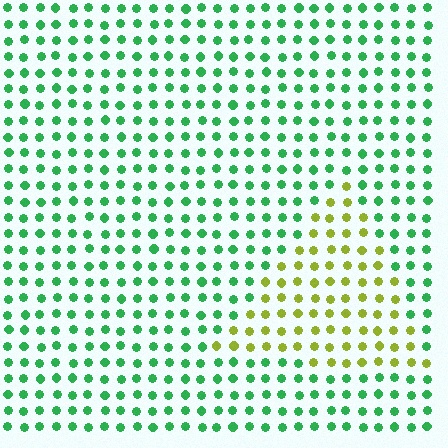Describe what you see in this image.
The image is filled with small green elements in a uniform arrangement. A triangle-shaped region is visible where the elements are tinted to a slightly different hue, forming a subtle color boundary.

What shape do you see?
I see a triangle.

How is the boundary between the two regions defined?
The boundary is defined purely by a slight shift in hue (about 62 degrees). Spacing, size, and orientation are identical on both sides.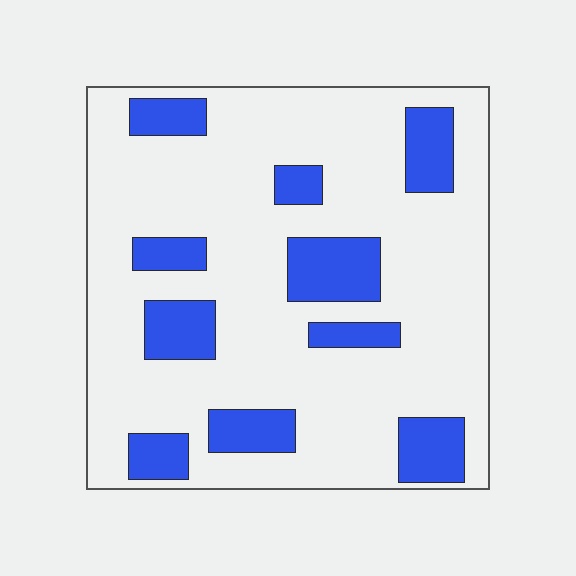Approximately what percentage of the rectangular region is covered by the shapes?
Approximately 20%.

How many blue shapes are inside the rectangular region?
10.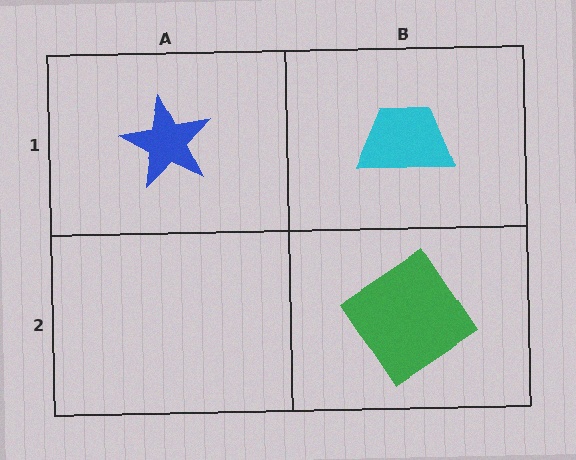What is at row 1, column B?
A cyan trapezoid.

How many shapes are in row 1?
2 shapes.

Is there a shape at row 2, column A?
No, that cell is empty.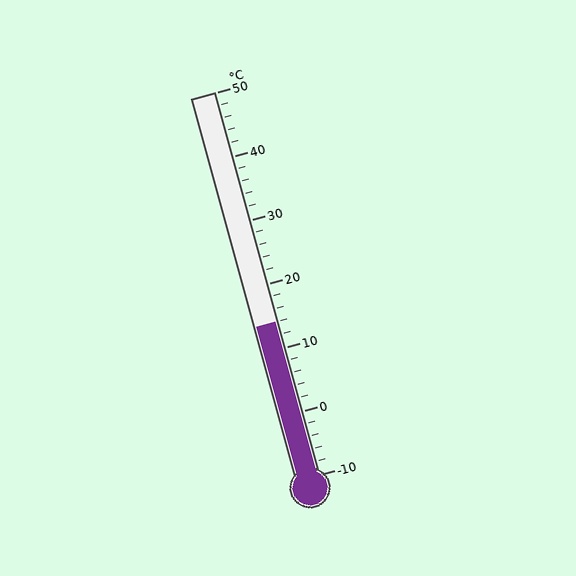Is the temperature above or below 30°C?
The temperature is below 30°C.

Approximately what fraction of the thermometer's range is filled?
The thermometer is filled to approximately 40% of its range.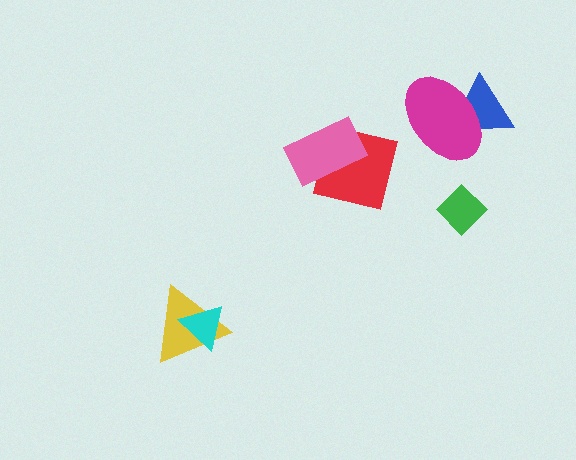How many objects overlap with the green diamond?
0 objects overlap with the green diamond.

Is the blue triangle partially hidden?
Yes, it is partially covered by another shape.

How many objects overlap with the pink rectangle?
1 object overlaps with the pink rectangle.